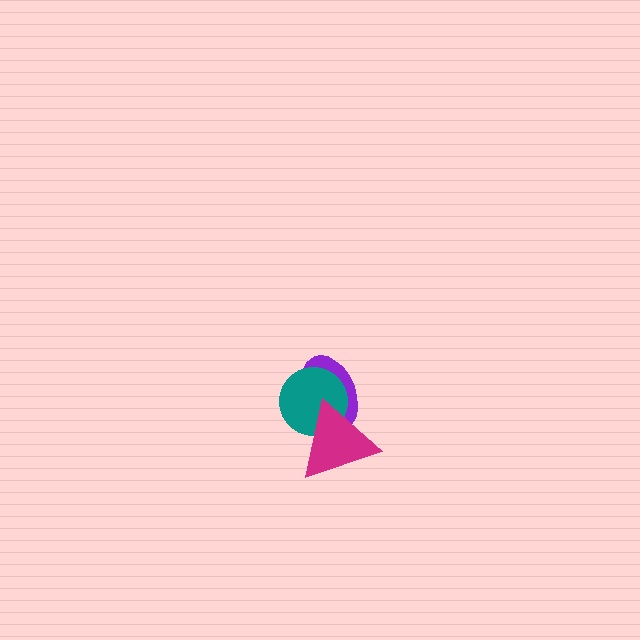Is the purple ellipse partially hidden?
Yes, it is partially covered by another shape.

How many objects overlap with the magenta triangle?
2 objects overlap with the magenta triangle.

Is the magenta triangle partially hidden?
No, no other shape covers it.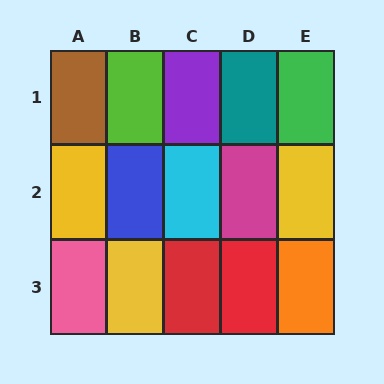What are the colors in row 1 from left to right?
Brown, lime, purple, teal, green.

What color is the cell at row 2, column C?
Cyan.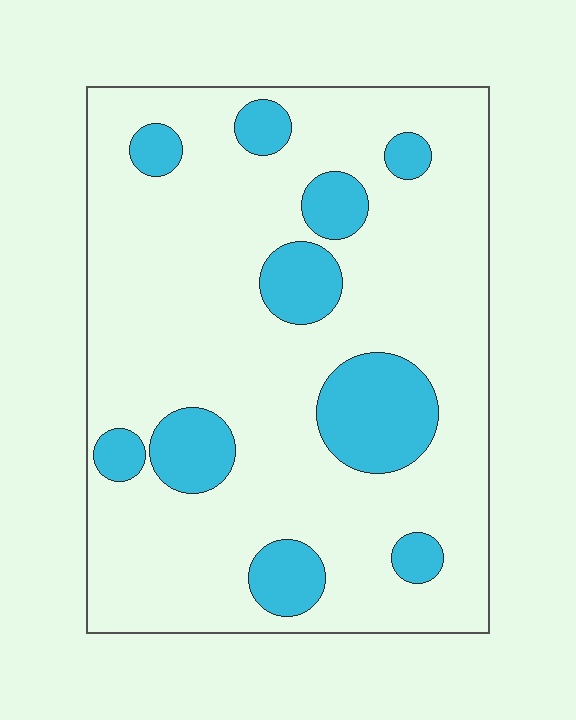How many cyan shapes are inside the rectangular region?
10.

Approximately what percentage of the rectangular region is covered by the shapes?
Approximately 20%.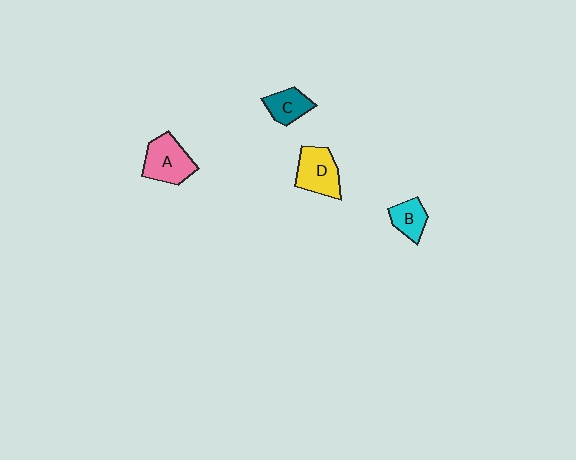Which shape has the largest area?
Shape A (pink).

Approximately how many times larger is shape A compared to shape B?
Approximately 1.7 times.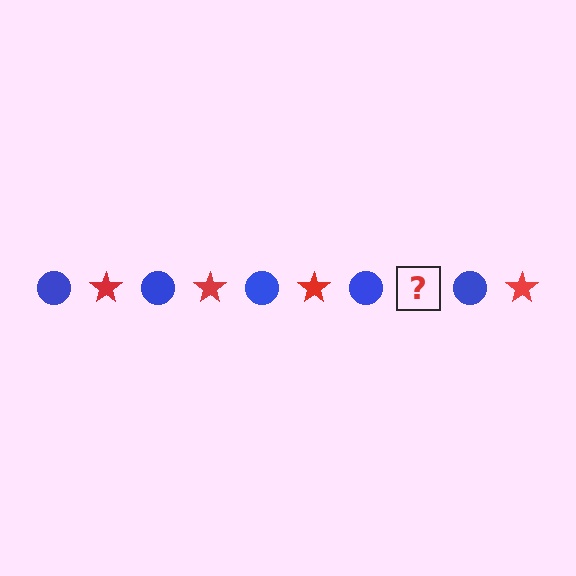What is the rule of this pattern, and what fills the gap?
The rule is that the pattern alternates between blue circle and red star. The gap should be filled with a red star.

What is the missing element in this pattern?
The missing element is a red star.